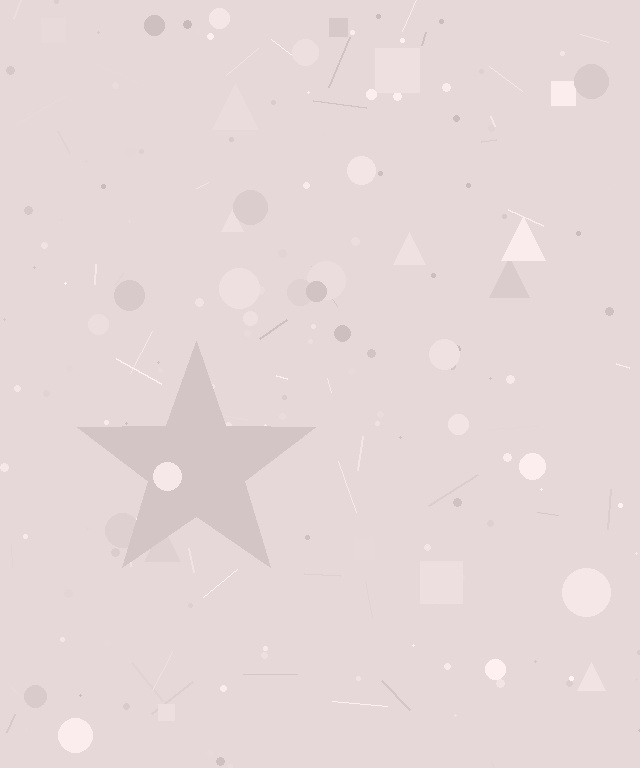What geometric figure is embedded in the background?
A star is embedded in the background.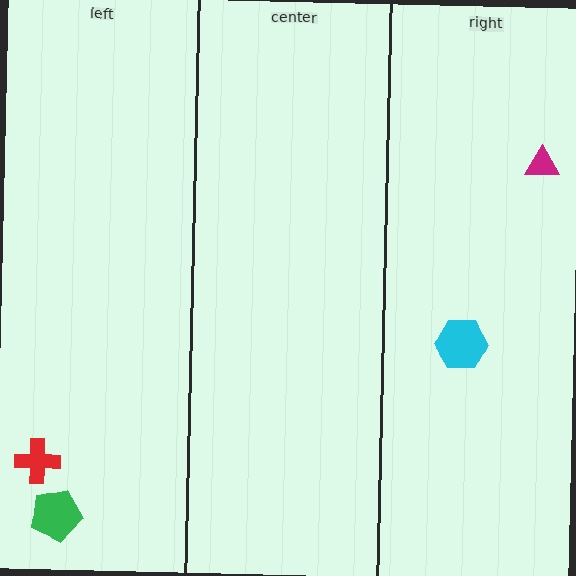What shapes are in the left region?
The green pentagon, the red cross.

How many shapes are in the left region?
2.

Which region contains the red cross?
The left region.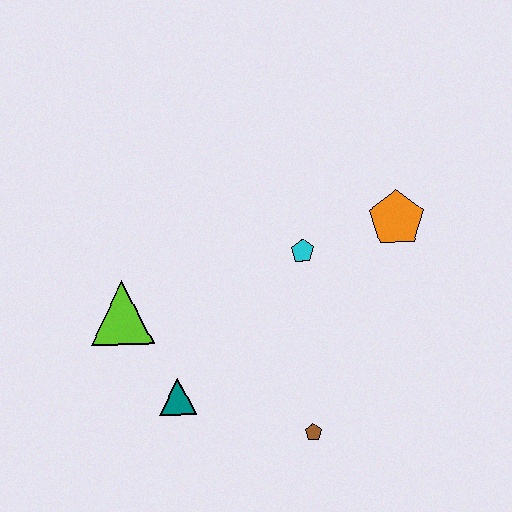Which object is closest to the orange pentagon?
The cyan pentagon is closest to the orange pentagon.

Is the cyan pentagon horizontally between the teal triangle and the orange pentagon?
Yes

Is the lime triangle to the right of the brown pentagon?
No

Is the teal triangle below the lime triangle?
Yes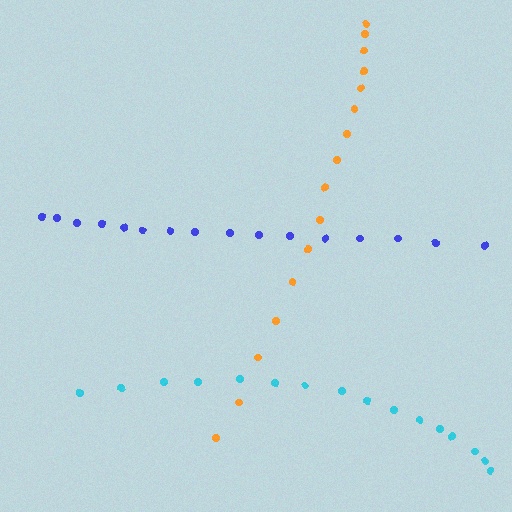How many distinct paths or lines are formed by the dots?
There are 3 distinct paths.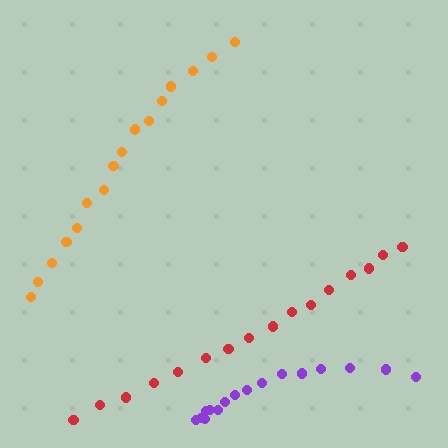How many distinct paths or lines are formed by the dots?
There are 3 distinct paths.